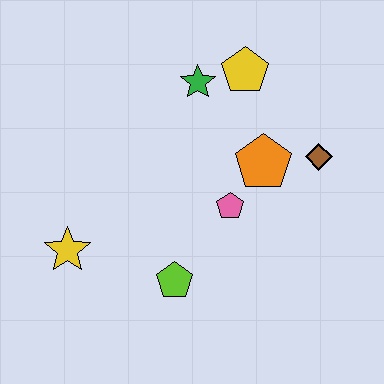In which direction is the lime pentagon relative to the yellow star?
The lime pentagon is to the right of the yellow star.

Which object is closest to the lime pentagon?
The pink pentagon is closest to the lime pentagon.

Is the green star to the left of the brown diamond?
Yes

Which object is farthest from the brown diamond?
The yellow star is farthest from the brown diamond.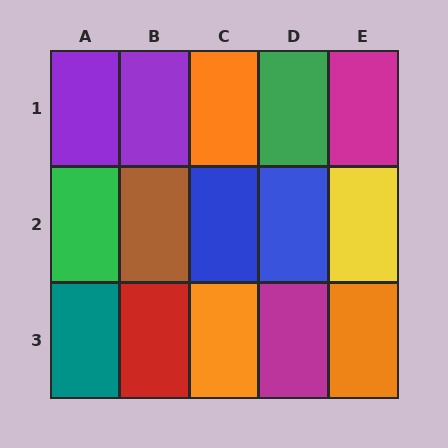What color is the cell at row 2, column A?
Green.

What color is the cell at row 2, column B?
Brown.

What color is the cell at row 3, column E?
Orange.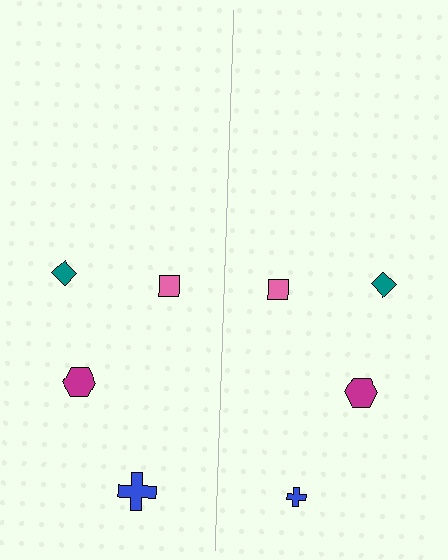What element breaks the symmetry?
The blue cross on the right side has a different size than its mirror counterpart.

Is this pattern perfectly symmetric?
No, the pattern is not perfectly symmetric. The blue cross on the right side has a different size than its mirror counterpart.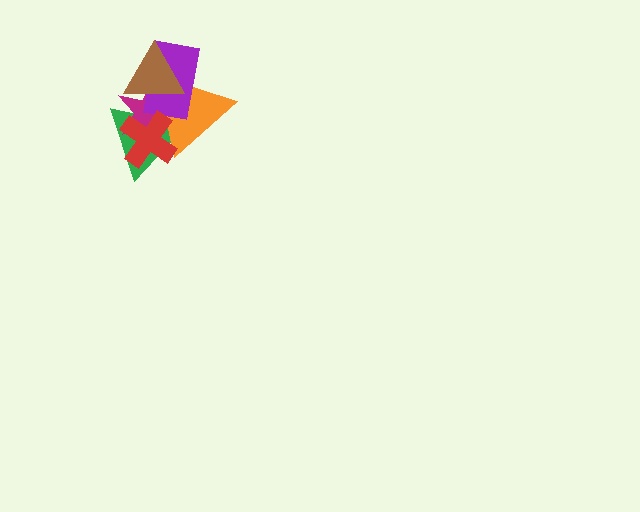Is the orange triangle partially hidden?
Yes, it is partially covered by another shape.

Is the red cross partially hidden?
No, no other shape covers it.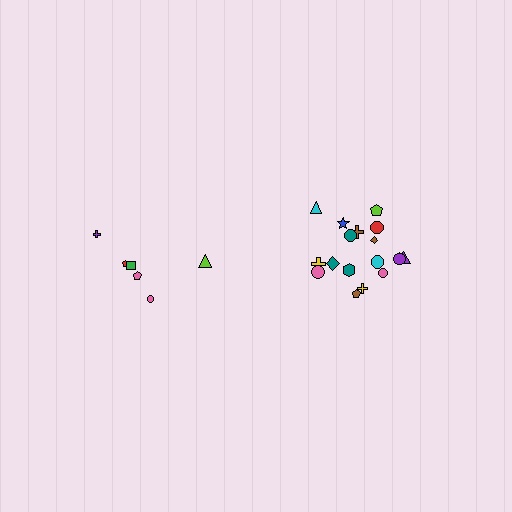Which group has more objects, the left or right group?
The right group.